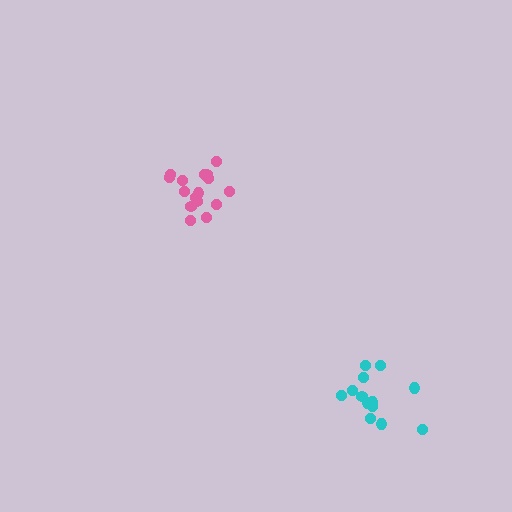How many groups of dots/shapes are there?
There are 2 groups.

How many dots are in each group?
Group 1: 16 dots, Group 2: 14 dots (30 total).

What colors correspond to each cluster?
The clusters are colored: pink, cyan.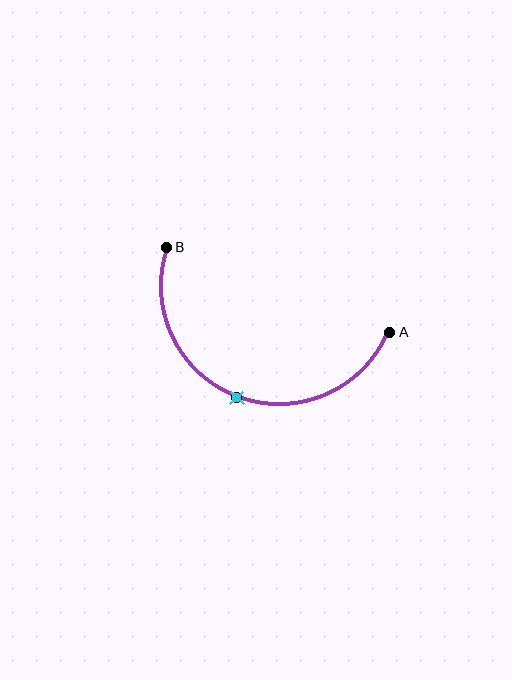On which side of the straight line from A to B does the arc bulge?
The arc bulges below the straight line connecting A and B.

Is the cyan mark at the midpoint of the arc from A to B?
Yes. The cyan mark lies on the arc at equal arc-length from both A and B — it is the arc midpoint.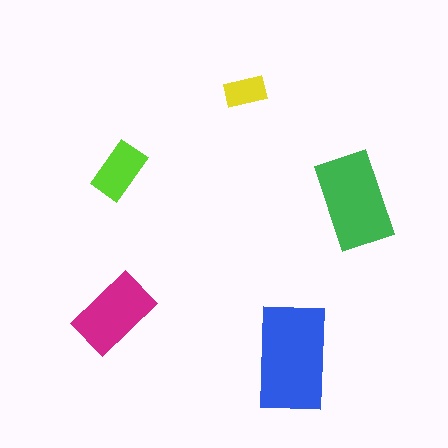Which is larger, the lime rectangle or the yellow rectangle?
The lime one.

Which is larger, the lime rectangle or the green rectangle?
The green one.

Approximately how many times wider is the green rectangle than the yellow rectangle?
About 2.5 times wider.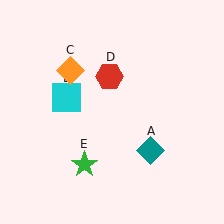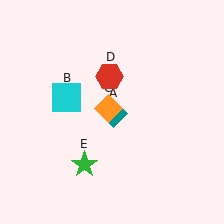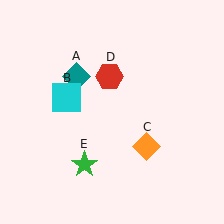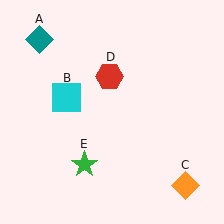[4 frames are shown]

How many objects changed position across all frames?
2 objects changed position: teal diamond (object A), orange diamond (object C).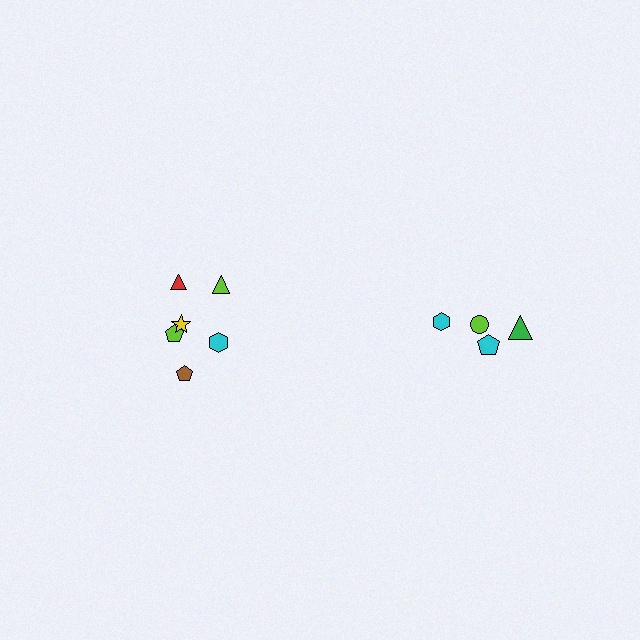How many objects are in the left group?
There are 6 objects.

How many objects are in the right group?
There are 4 objects.